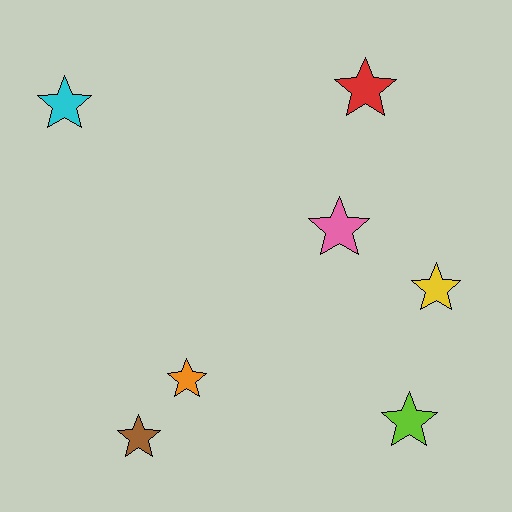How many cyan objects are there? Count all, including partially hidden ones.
There is 1 cyan object.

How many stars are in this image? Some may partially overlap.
There are 7 stars.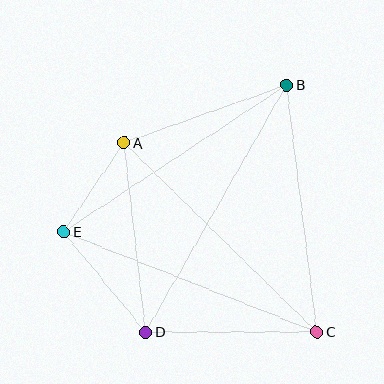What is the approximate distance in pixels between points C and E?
The distance between C and E is approximately 273 pixels.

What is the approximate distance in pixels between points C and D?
The distance between C and D is approximately 171 pixels.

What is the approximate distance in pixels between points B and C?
The distance between B and C is approximately 249 pixels.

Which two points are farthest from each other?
Points B and D are farthest from each other.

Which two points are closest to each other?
Points A and E are closest to each other.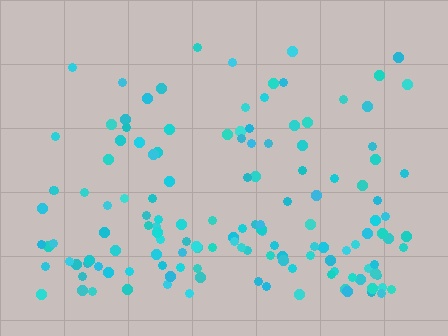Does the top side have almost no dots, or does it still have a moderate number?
Still a moderate number, just noticeably fewer than the bottom.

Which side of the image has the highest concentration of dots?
The bottom.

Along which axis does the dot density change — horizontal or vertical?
Vertical.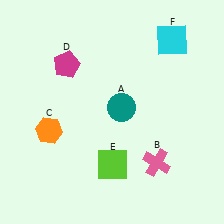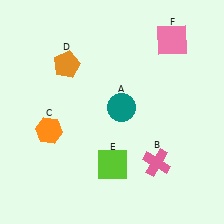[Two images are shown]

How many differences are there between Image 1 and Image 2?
There are 2 differences between the two images.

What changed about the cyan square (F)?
In Image 1, F is cyan. In Image 2, it changed to pink.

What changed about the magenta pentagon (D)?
In Image 1, D is magenta. In Image 2, it changed to orange.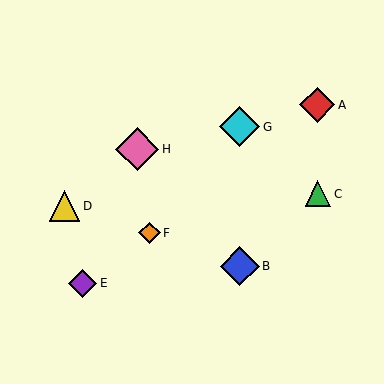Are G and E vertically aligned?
No, G is at x≈240 and E is at x≈83.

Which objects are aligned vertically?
Objects B, G are aligned vertically.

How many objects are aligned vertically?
2 objects (B, G) are aligned vertically.